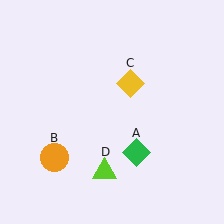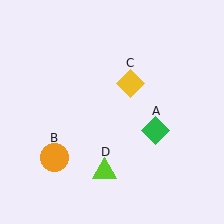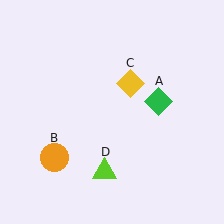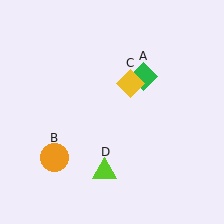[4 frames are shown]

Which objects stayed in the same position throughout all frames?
Orange circle (object B) and yellow diamond (object C) and lime triangle (object D) remained stationary.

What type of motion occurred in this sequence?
The green diamond (object A) rotated counterclockwise around the center of the scene.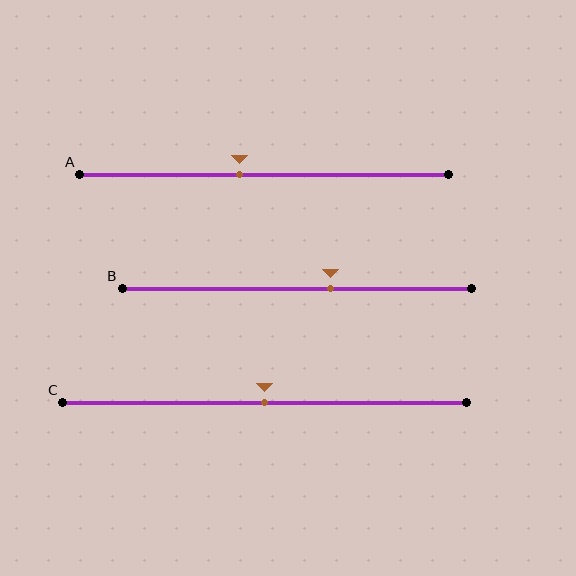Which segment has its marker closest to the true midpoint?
Segment C has its marker closest to the true midpoint.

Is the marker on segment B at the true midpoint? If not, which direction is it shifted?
No, the marker on segment B is shifted to the right by about 10% of the segment length.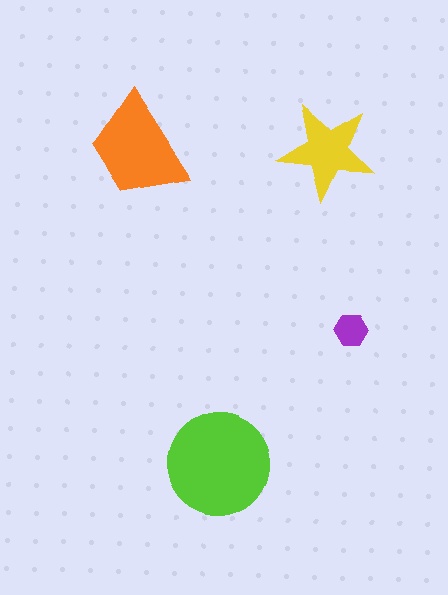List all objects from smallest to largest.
The purple hexagon, the yellow star, the orange trapezoid, the lime circle.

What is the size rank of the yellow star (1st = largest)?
3rd.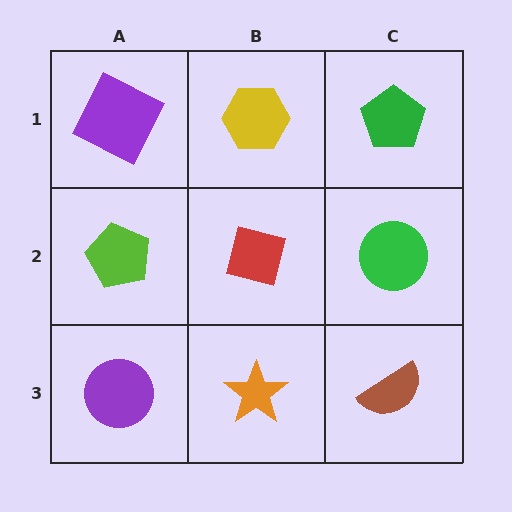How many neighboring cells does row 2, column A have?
3.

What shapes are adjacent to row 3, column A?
A lime pentagon (row 2, column A), an orange star (row 3, column B).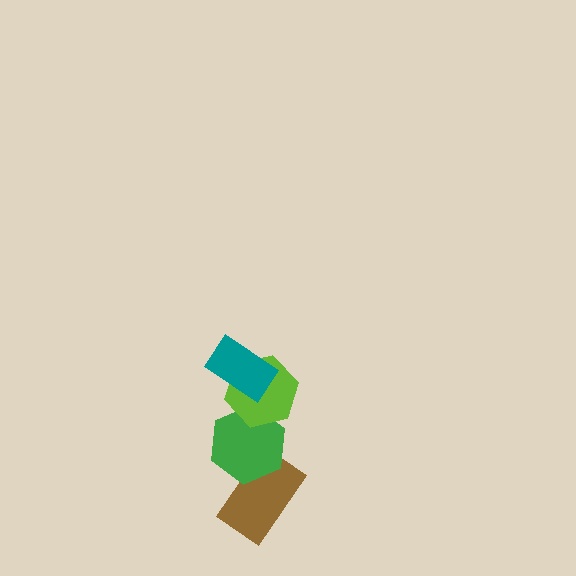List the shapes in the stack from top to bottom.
From top to bottom: the teal rectangle, the lime hexagon, the green hexagon, the brown rectangle.